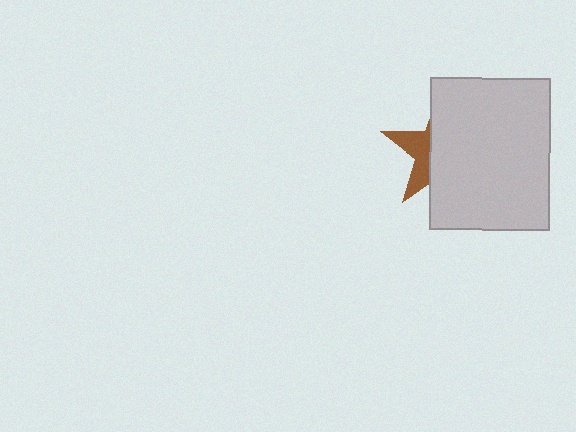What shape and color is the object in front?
The object in front is a light gray rectangle.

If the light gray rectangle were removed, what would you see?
You would see the complete brown star.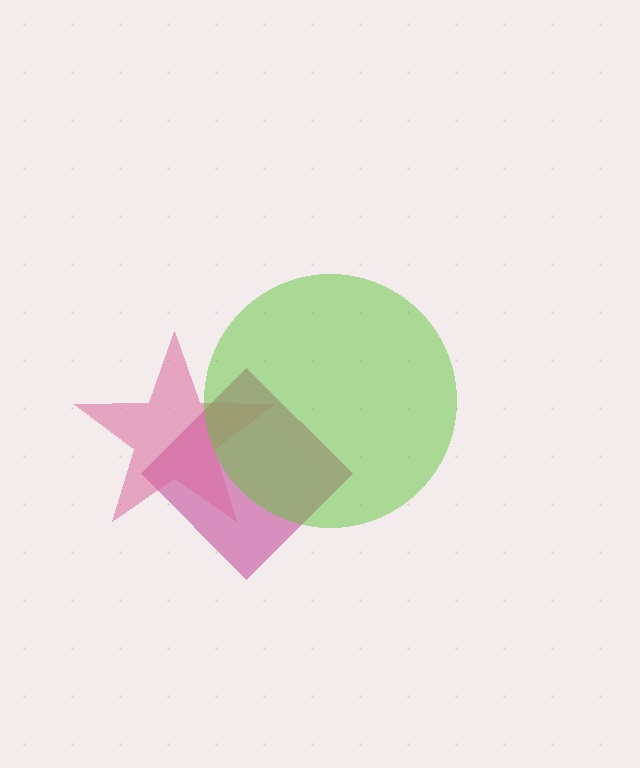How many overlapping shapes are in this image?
There are 3 overlapping shapes in the image.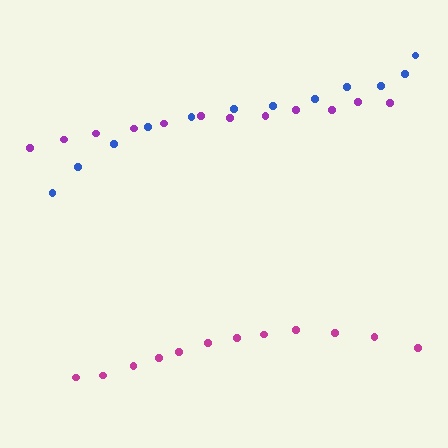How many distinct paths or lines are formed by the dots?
There are 3 distinct paths.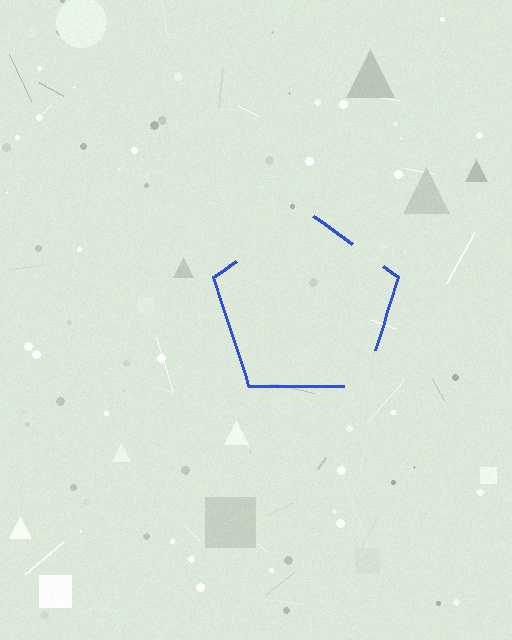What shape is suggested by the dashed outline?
The dashed outline suggests a pentagon.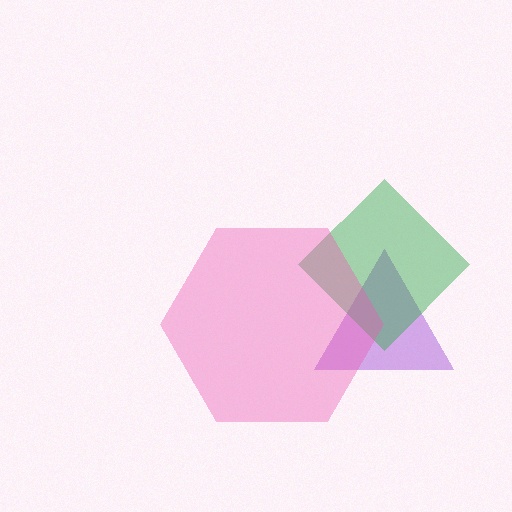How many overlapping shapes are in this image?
There are 3 overlapping shapes in the image.